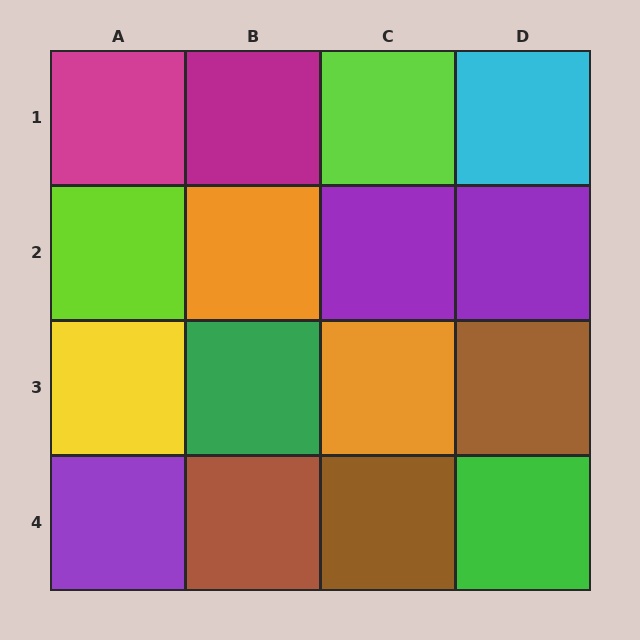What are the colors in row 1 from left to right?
Magenta, magenta, lime, cyan.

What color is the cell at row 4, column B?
Brown.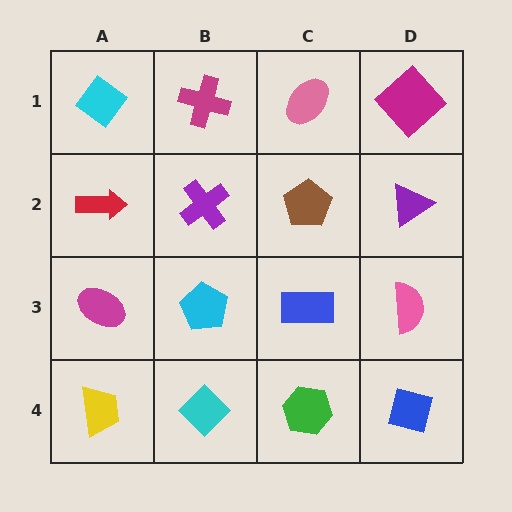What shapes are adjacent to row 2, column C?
A pink ellipse (row 1, column C), a blue rectangle (row 3, column C), a purple cross (row 2, column B), a purple triangle (row 2, column D).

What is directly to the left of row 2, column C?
A purple cross.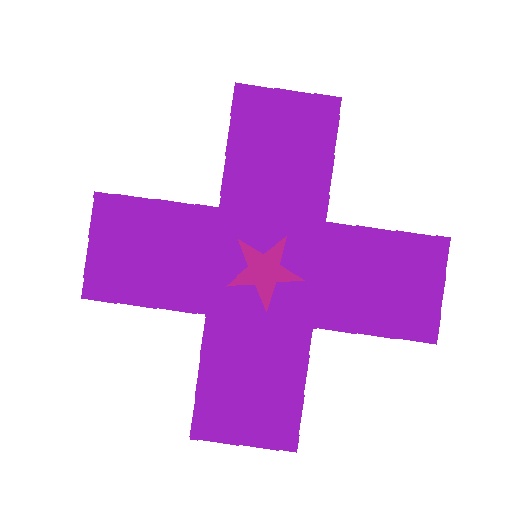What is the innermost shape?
The magenta star.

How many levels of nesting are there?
2.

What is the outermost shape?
The purple cross.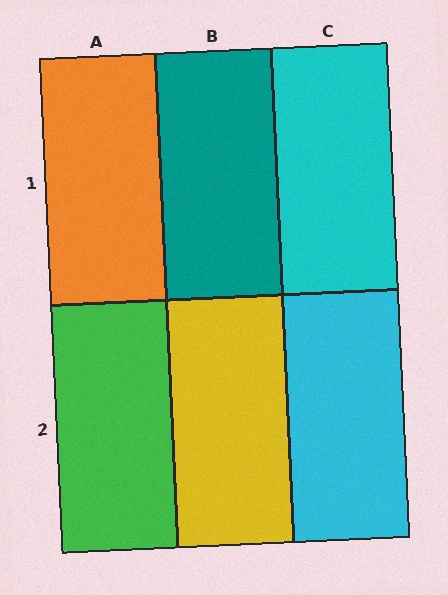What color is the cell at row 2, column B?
Yellow.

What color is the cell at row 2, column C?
Cyan.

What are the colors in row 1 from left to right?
Orange, teal, cyan.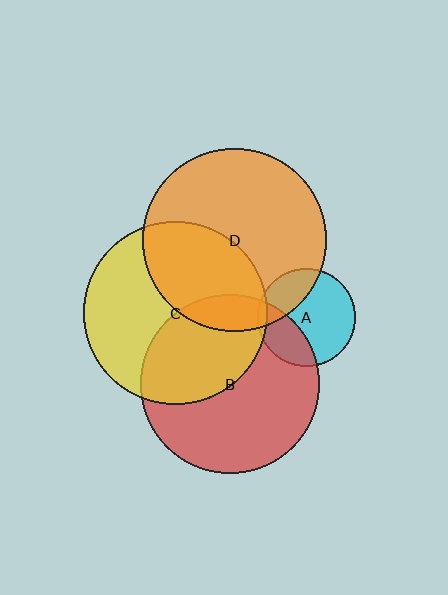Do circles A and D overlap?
Yes.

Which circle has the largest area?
Circle D (orange).